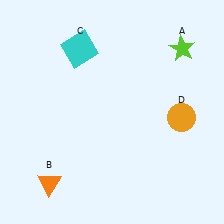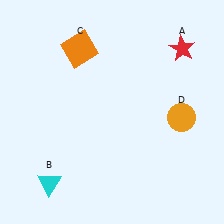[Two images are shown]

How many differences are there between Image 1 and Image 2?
There are 3 differences between the two images.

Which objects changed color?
A changed from lime to red. B changed from orange to cyan. C changed from cyan to orange.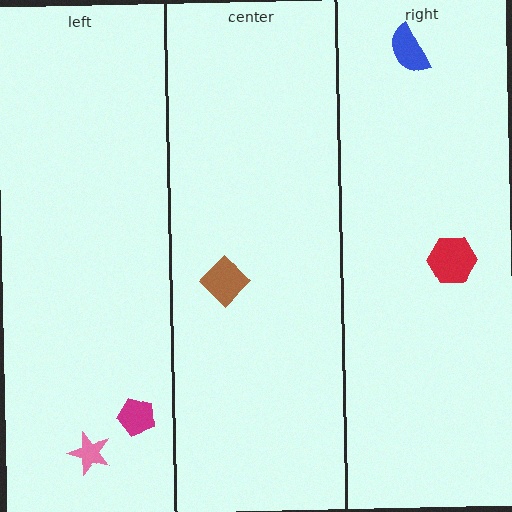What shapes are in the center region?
The brown diamond.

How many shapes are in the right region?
2.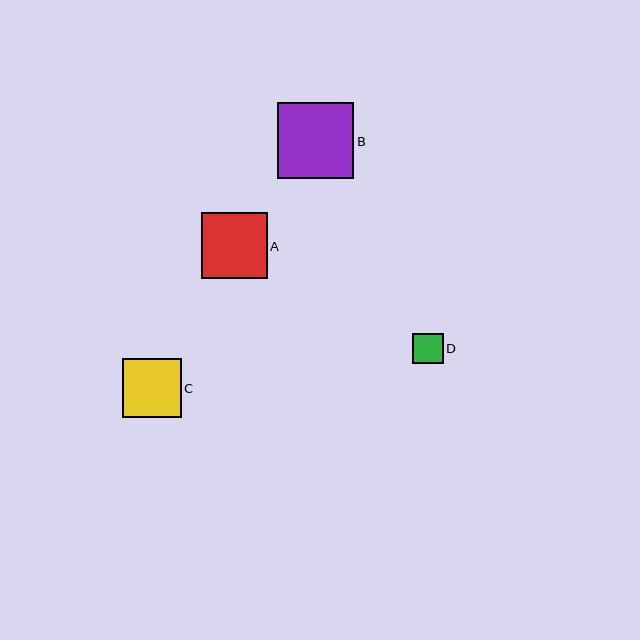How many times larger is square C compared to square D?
Square C is approximately 2.0 times the size of square D.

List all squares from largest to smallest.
From largest to smallest: B, A, C, D.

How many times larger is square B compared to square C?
Square B is approximately 1.3 times the size of square C.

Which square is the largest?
Square B is the largest with a size of approximately 76 pixels.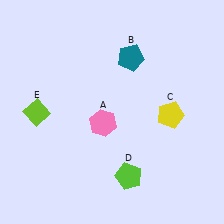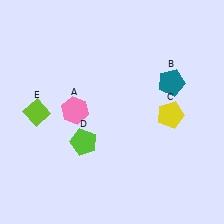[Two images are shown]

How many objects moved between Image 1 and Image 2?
3 objects moved between the two images.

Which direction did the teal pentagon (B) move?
The teal pentagon (B) moved right.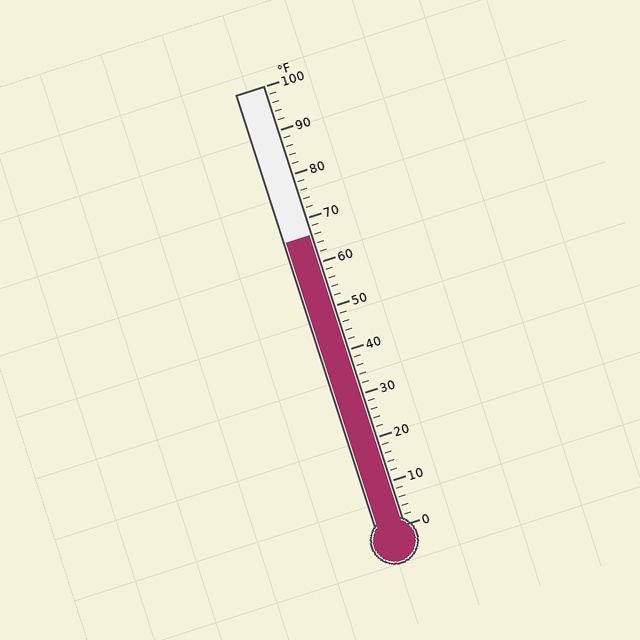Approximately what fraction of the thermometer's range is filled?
The thermometer is filled to approximately 65% of its range.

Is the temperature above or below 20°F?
The temperature is above 20°F.